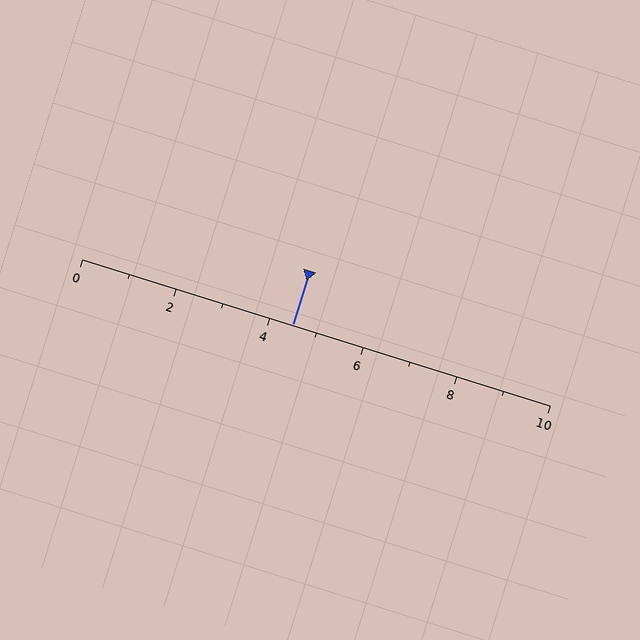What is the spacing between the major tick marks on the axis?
The major ticks are spaced 2 apart.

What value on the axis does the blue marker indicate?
The marker indicates approximately 4.5.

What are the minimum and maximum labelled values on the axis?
The axis runs from 0 to 10.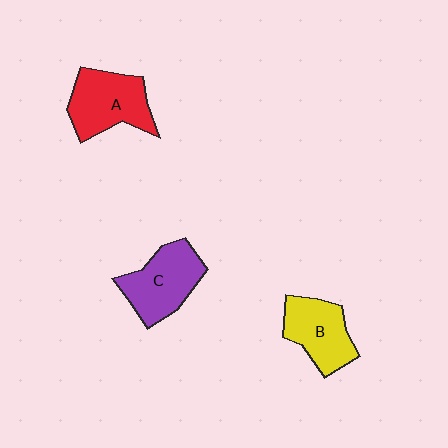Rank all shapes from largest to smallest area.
From largest to smallest: A (red), C (purple), B (yellow).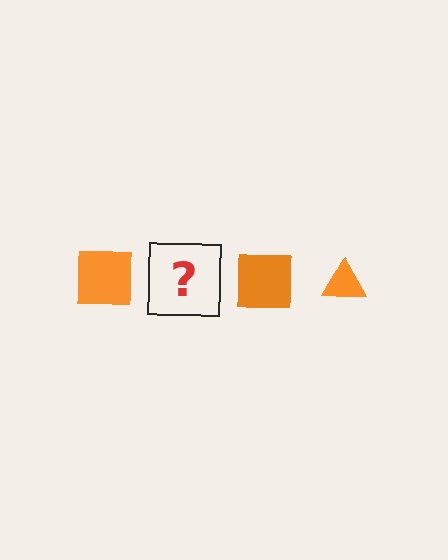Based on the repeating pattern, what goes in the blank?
The blank should be an orange triangle.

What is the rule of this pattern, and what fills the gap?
The rule is that the pattern cycles through square, triangle shapes in orange. The gap should be filled with an orange triangle.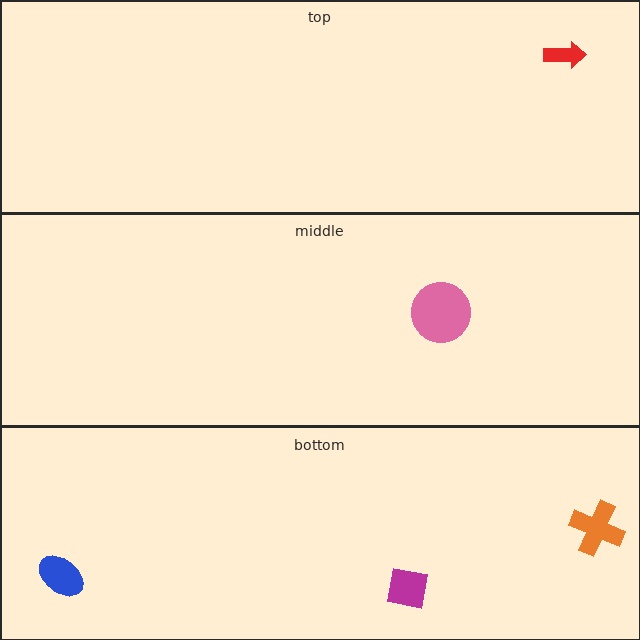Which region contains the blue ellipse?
The bottom region.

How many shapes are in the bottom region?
3.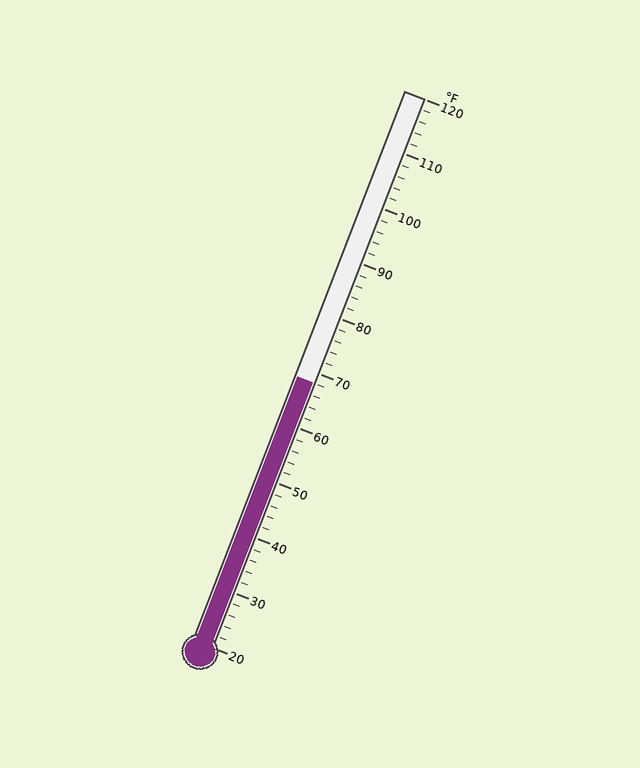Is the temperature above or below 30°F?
The temperature is above 30°F.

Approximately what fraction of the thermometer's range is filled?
The thermometer is filled to approximately 50% of its range.